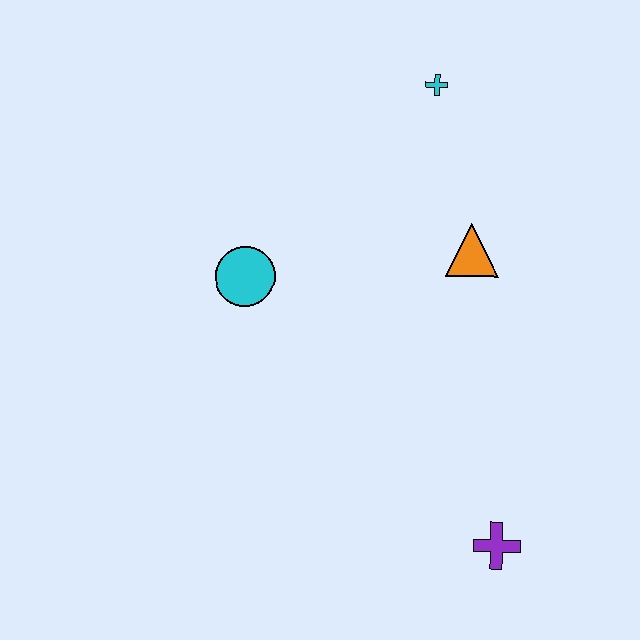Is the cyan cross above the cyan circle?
Yes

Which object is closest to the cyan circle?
The orange triangle is closest to the cyan circle.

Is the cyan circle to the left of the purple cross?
Yes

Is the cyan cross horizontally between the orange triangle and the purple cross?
No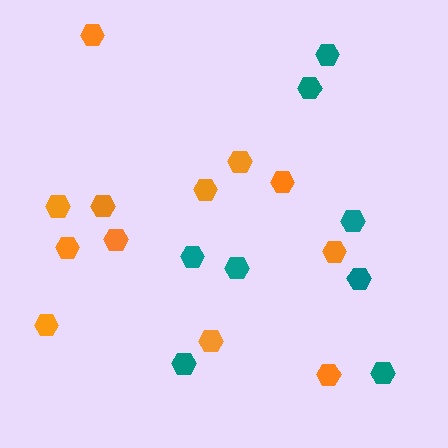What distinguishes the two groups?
There are 2 groups: one group of orange hexagons (12) and one group of teal hexagons (8).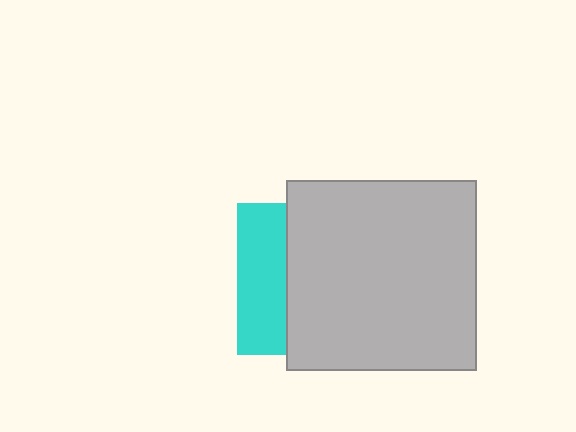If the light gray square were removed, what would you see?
You would see the complete cyan square.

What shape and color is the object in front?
The object in front is a light gray square.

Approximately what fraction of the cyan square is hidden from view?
Roughly 68% of the cyan square is hidden behind the light gray square.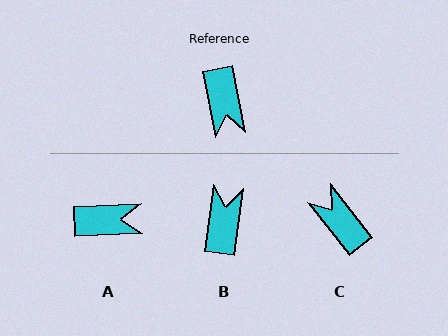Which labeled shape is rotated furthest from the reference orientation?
B, about 161 degrees away.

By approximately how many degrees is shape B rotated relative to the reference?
Approximately 161 degrees counter-clockwise.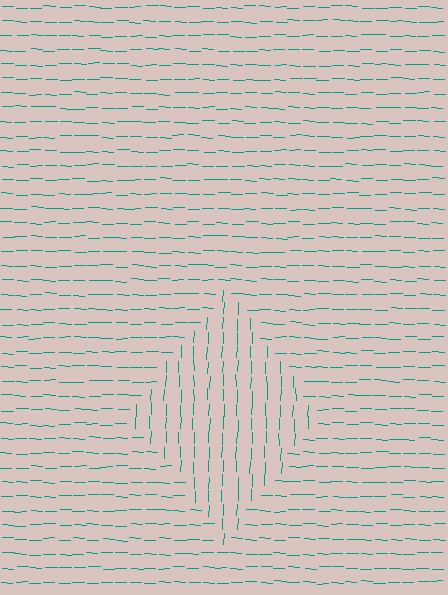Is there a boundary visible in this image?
Yes, there is a texture boundary formed by a change in line orientation.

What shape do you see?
I see a diamond.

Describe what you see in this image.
The image is filled with small teal line segments. A diamond region in the image has lines oriented differently from the surrounding lines, creating a visible texture boundary.